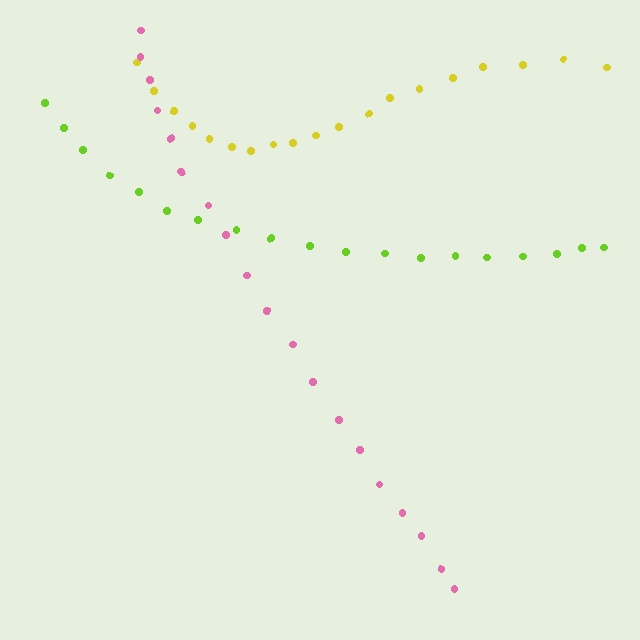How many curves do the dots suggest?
There are 3 distinct paths.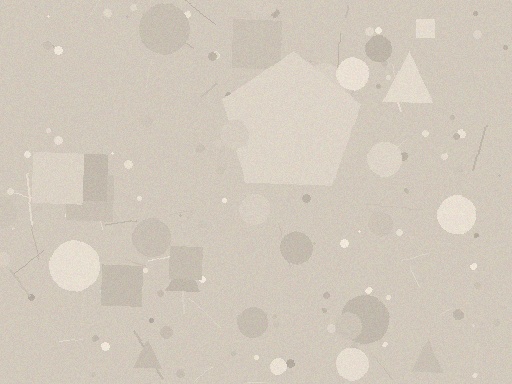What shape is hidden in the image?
A pentagon is hidden in the image.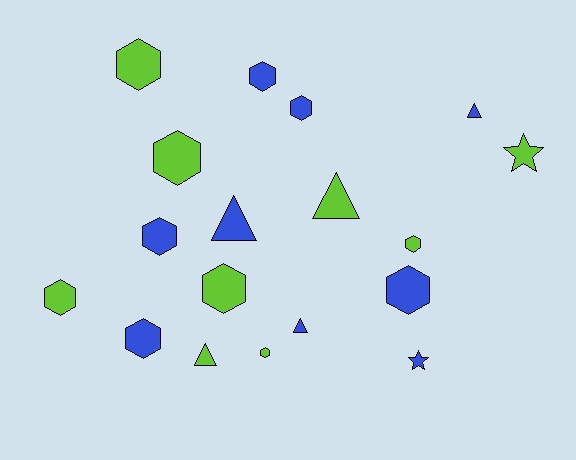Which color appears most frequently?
Lime, with 9 objects.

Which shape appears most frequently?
Hexagon, with 11 objects.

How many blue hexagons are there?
There are 5 blue hexagons.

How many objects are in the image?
There are 18 objects.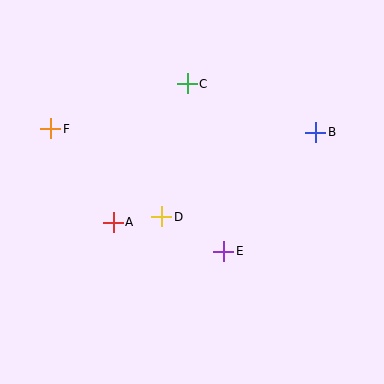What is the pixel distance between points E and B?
The distance between E and B is 150 pixels.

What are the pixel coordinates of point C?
Point C is at (187, 84).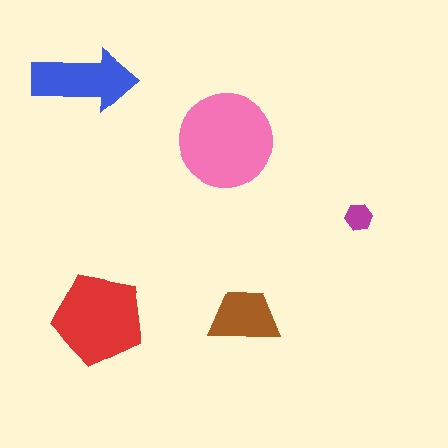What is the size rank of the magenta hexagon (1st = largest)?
5th.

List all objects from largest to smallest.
The pink circle, the red pentagon, the blue arrow, the brown trapezoid, the magenta hexagon.